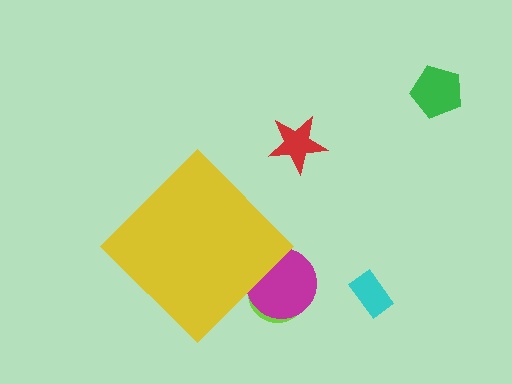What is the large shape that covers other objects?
A yellow diamond.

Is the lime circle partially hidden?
Yes, the lime circle is partially hidden behind the yellow diamond.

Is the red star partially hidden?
No, the red star is fully visible.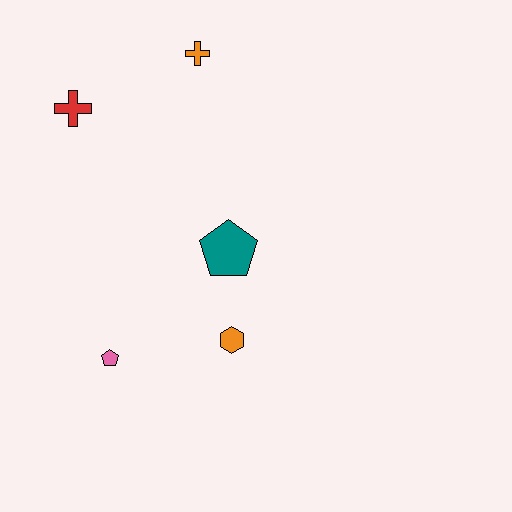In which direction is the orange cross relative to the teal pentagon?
The orange cross is above the teal pentagon.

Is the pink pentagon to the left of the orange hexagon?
Yes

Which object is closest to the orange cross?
The red cross is closest to the orange cross.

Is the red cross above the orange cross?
No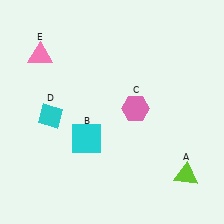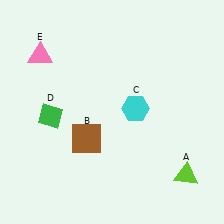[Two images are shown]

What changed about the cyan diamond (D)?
In Image 1, D is cyan. In Image 2, it changed to green.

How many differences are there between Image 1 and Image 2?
There are 3 differences between the two images.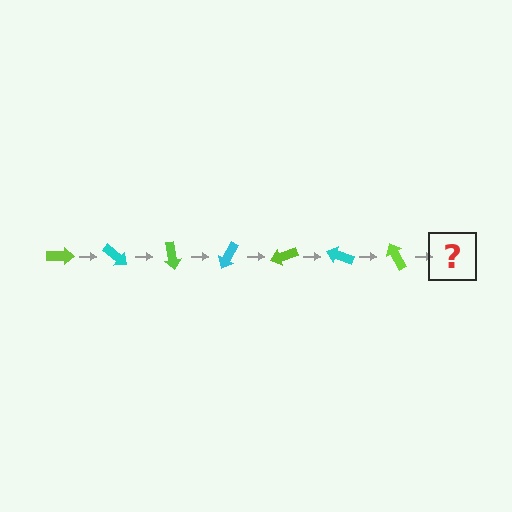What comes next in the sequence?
The next element should be a cyan arrow, rotated 280 degrees from the start.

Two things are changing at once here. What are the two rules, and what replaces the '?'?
The two rules are that it rotates 40 degrees each step and the color cycles through lime and cyan. The '?' should be a cyan arrow, rotated 280 degrees from the start.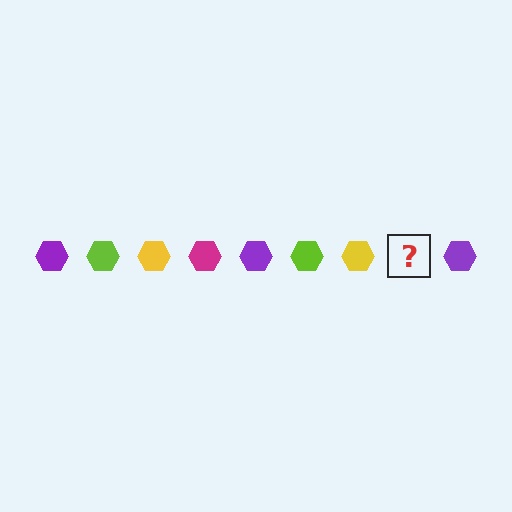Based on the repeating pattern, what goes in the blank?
The blank should be a magenta hexagon.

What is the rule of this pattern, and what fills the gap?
The rule is that the pattern cycles through purple, lime, yellow, magenta hexagons. The gap should be filled with a magenta hexagon.